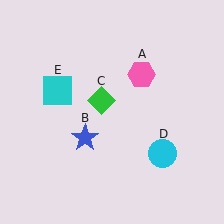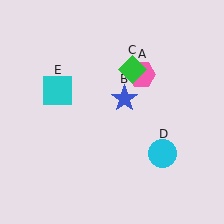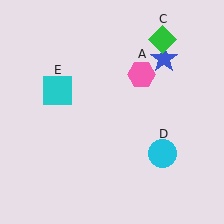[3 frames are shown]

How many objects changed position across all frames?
2 objects changed position: blue star (object B), green diamond (object C).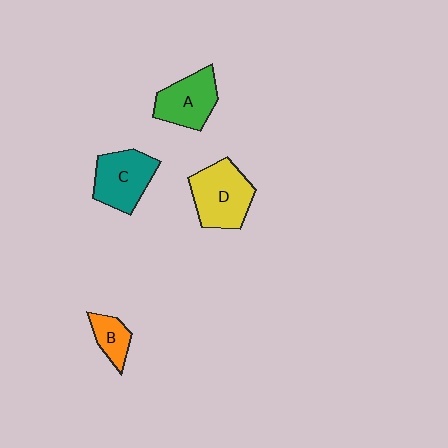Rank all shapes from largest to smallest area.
From largest to smallest: D (yellow), C (teal), A (green), B (orange).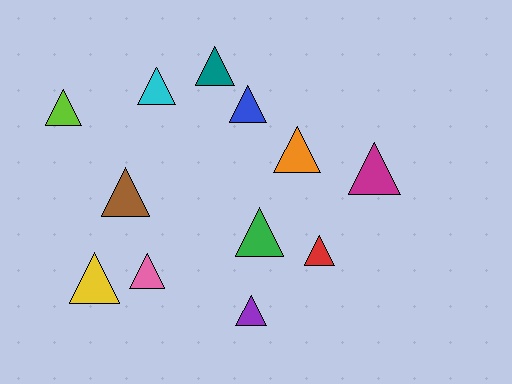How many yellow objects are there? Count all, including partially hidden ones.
There is 1 yellow object.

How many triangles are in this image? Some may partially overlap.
There are 12 triangles.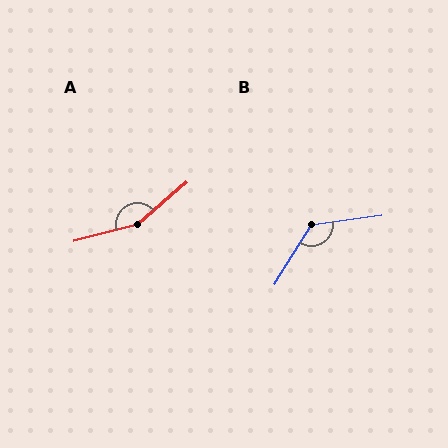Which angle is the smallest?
B, at approximately 130 degrees.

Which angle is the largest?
A, at approximately 154 degrees.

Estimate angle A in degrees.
Approximately 154 degrees.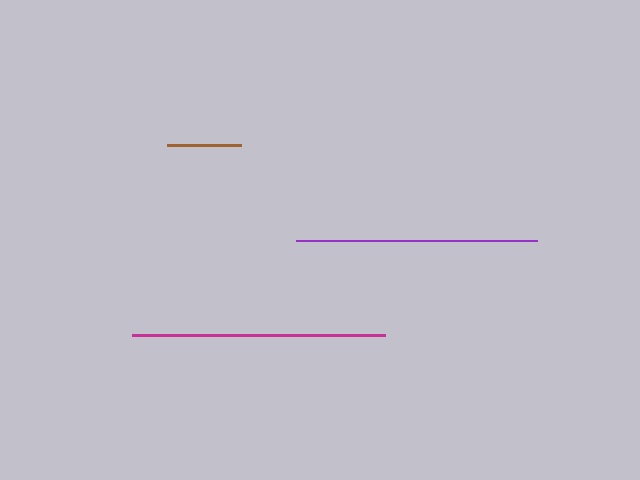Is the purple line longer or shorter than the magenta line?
The magenta line is longer than the purple line.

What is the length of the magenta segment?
The magenta segment is approximately 253 pixels long.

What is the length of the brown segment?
The brown segment is approximately 75 pixels long.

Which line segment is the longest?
The magenta line is the longest at approximately 253 pixels.